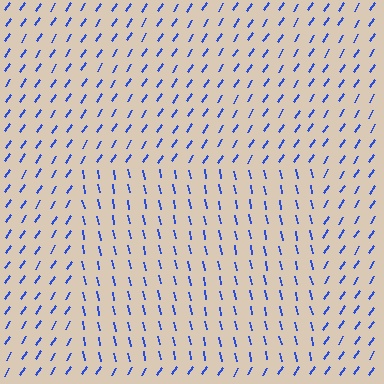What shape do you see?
I see a rectangle.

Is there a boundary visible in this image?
Yes, there is a texture boundary formed by a change in line orientation.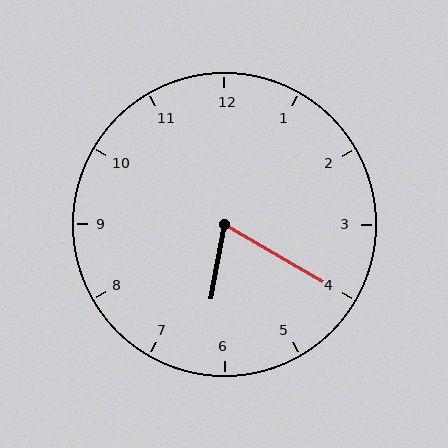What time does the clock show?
6:20.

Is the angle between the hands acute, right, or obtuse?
It is acute.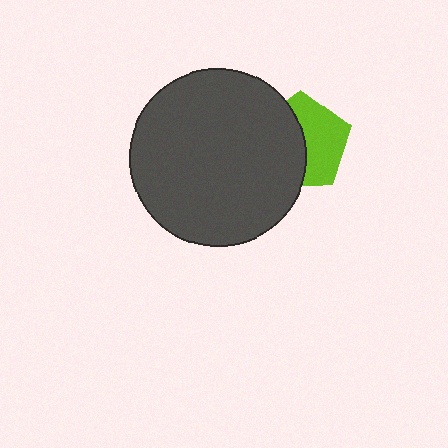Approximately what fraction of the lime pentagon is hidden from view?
Roughly 50% of the lime pentagon is hidden behind the dark gray circle.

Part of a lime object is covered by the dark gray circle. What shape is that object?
It is a pentagon.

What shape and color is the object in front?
The object in front is a dark gray circle.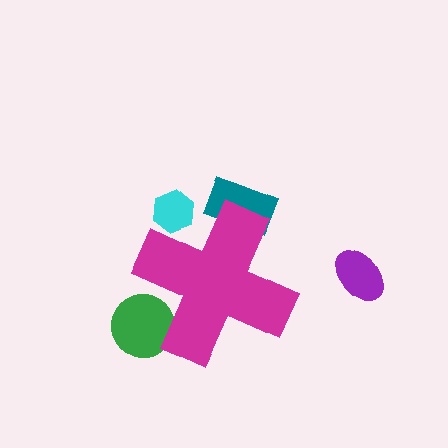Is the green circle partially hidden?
Yes, the green circle is partially hidden behind the magenta cross.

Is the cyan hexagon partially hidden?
Yes, the cyan hexagon is partially hidden behind the magenta cross.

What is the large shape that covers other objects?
A magenta cross.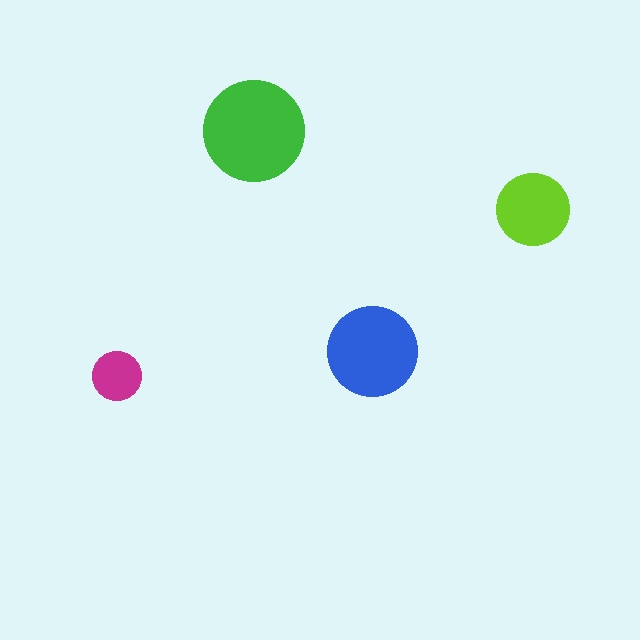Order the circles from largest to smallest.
the green one, the blue one, the lime one, the magenta one.